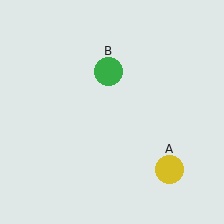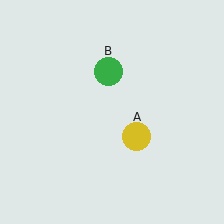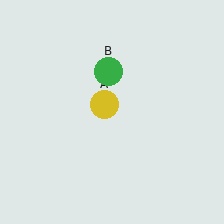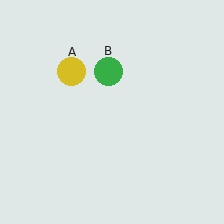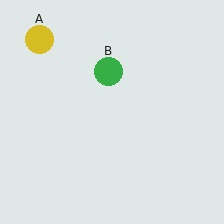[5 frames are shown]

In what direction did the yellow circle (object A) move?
The yellow circle (object A) moved up and to the left.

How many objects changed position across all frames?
1 object changed position: yellow circle (object A).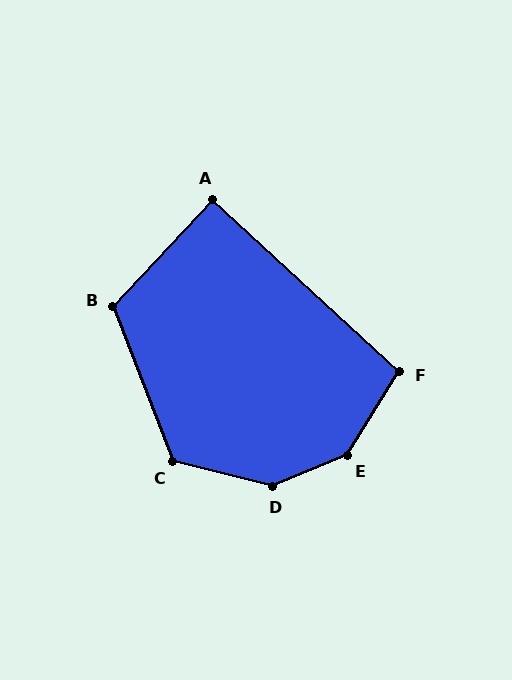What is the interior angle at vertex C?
Approximately 125 degrees (obtuse).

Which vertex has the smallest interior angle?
A, at approximately 90 degrees.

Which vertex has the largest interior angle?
E, at approximately 144 degrees.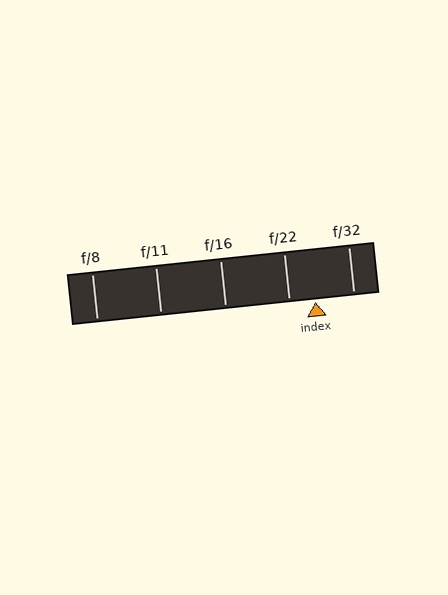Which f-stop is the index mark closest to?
The index mark is closest to f/22.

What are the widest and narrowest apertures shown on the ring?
The widest aperture shown is f/8 and the narrowest is f/32.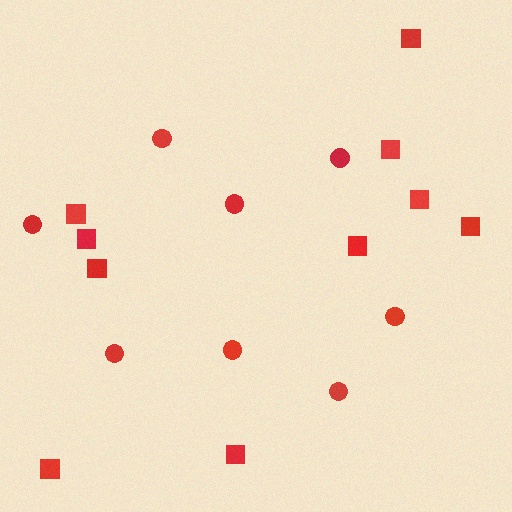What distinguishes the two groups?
There are 2 groups: one group of squares (10) and one group of circles (8).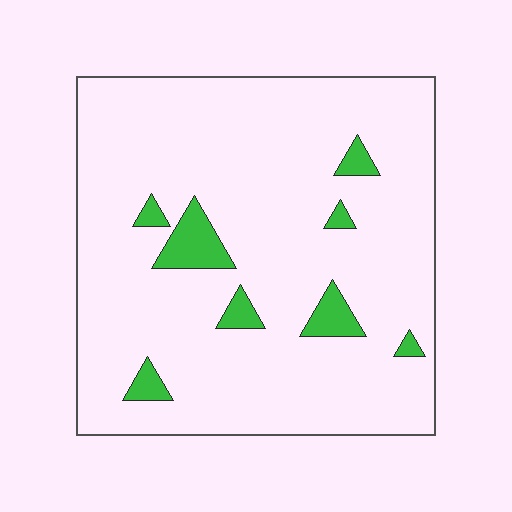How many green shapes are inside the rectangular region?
8.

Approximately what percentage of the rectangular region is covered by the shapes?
Approximately 10%.